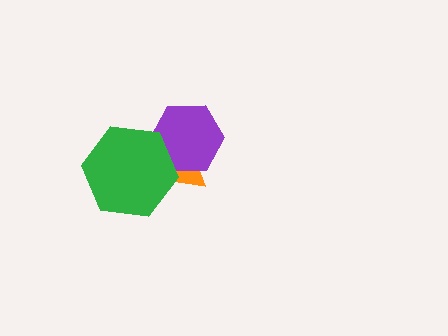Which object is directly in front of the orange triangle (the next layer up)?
The purple hexagon is directly in front of the orange triangle.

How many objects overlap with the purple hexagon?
2 objects overlap with the purple hexagon.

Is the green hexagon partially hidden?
No, no other shape covers it.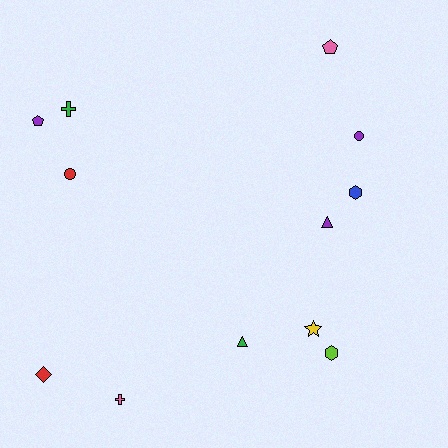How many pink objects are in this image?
There are 2 pink objects.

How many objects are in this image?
There are 12 objects.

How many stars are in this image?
There is 1 star.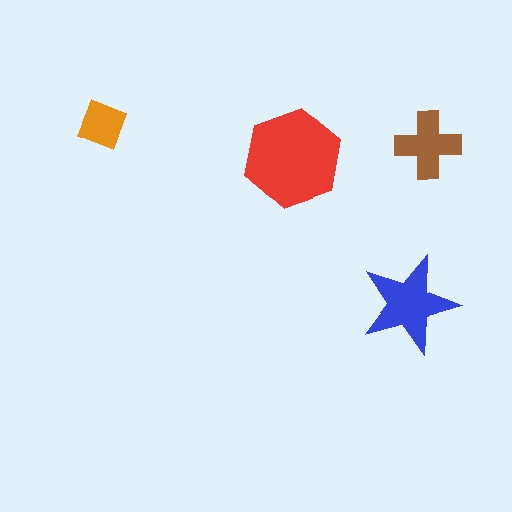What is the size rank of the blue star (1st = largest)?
2nd.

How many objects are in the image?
There are 4 objects in the image.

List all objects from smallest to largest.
The orange diamond, the brown cross, the blue star, the red hexagon.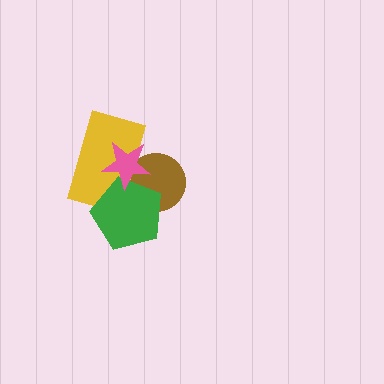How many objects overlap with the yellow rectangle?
3 objects overlap with the yellow rectangle.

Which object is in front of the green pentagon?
The pink star is in front of the green pentagon.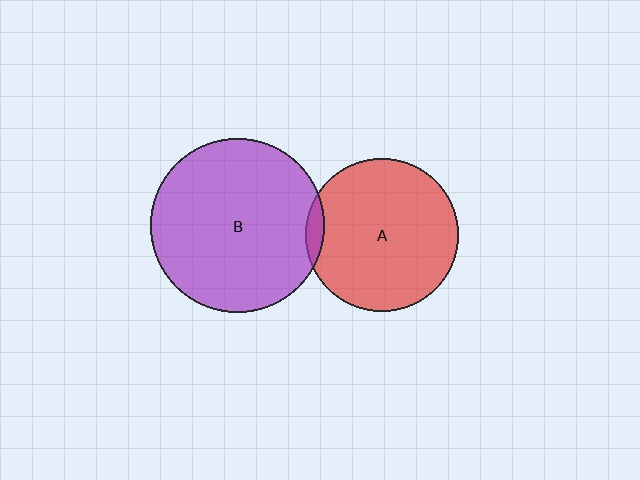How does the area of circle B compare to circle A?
Approximately 1.3 times.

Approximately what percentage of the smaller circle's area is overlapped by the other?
Approximately 5%.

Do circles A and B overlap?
Yes.